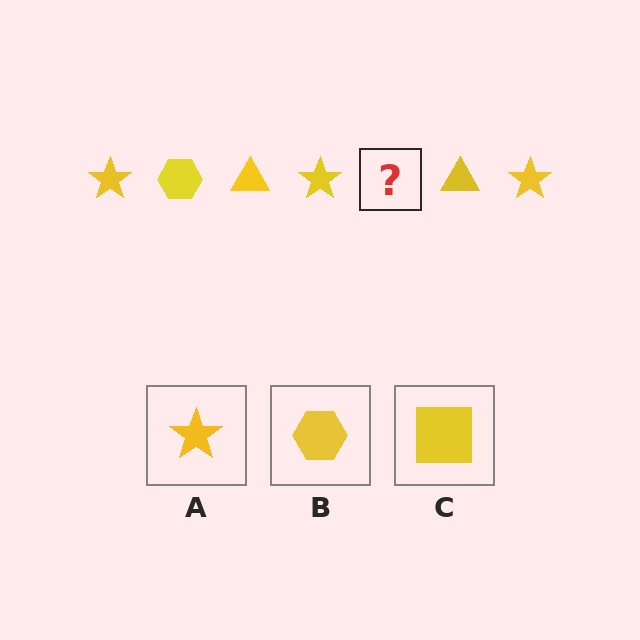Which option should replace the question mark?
Option B.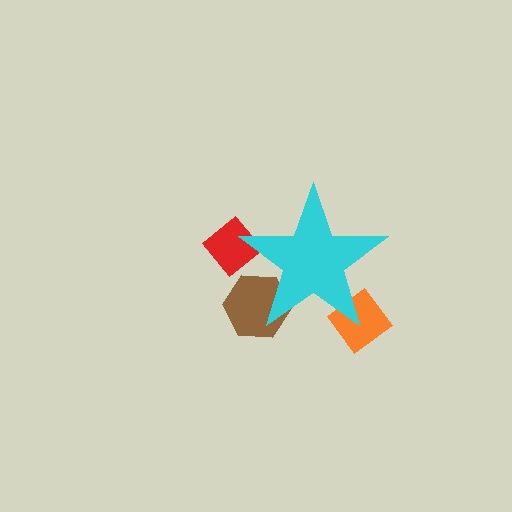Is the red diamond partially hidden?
Yes, the red diamond is partially hidden behind the cyan star.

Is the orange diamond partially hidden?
Yes, the orange diamond is partially hidden behind the cyan star.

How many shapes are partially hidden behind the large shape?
3 shapes are partially hidden.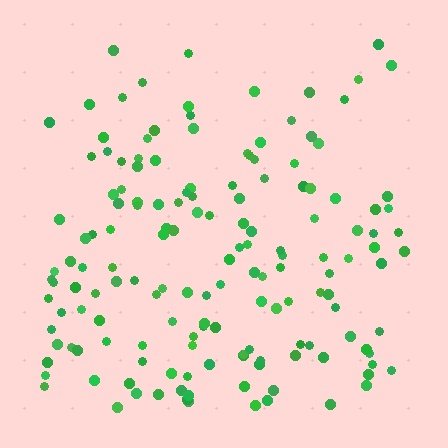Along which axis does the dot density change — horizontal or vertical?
Vertical.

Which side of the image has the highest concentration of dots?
The bottom.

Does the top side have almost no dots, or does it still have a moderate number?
Still a moderate number, just noticeably fewer than the bottom.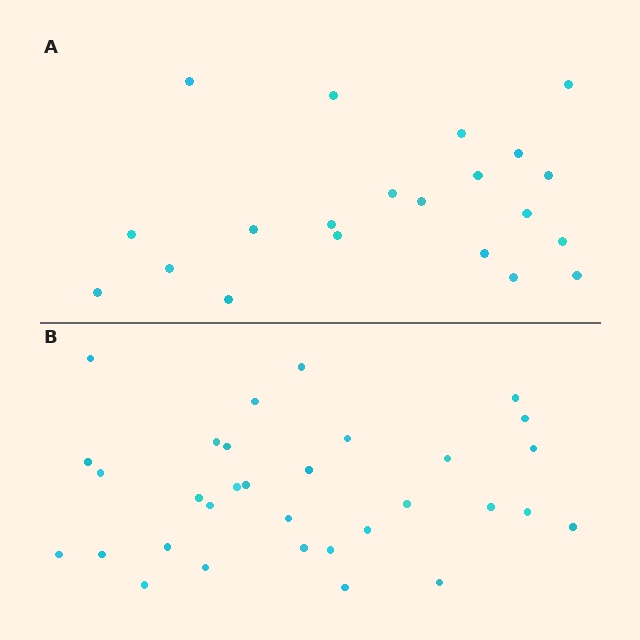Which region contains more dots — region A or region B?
Region B (the bottom region) has more dots.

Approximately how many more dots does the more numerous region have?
Region B has roughly 12 or so more dots than region A.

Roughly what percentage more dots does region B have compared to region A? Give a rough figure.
About 50% more.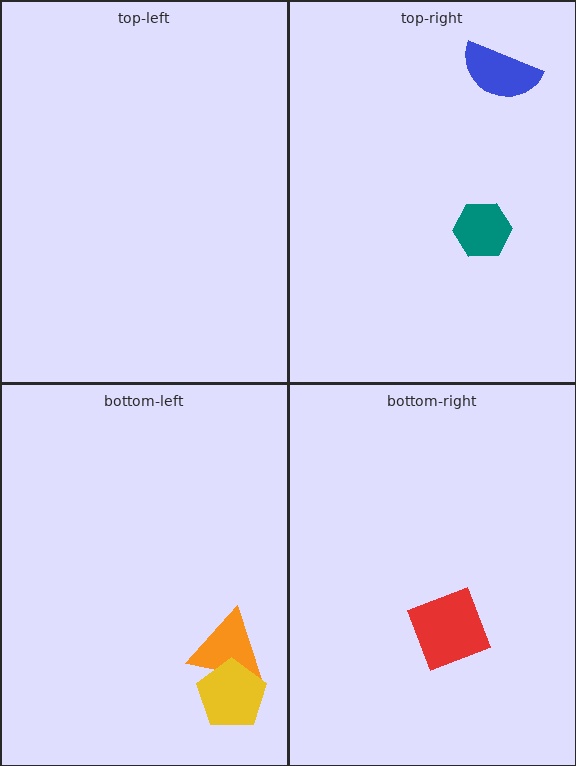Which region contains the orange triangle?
The bottom-left region.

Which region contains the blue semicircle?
The top-right region.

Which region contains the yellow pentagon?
The bottom-left region.